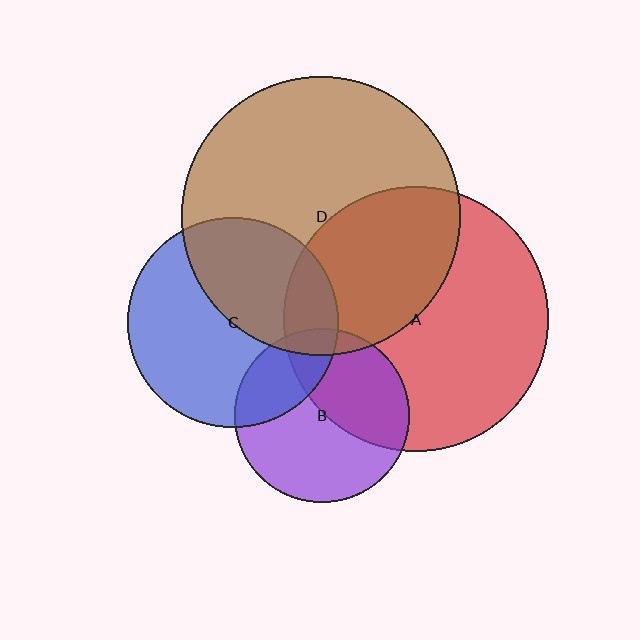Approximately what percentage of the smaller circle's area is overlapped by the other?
Approximately 10%.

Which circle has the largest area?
Circle D (brown).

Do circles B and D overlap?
Yes.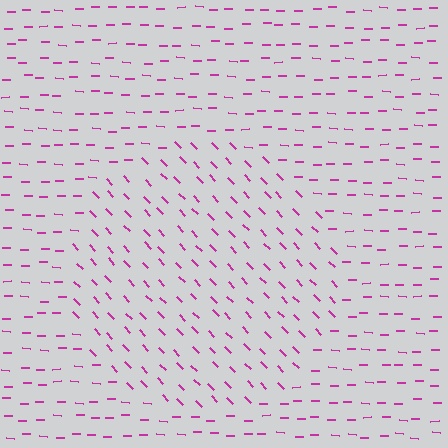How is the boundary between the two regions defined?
The boundary is defined purely by a change in line orientation (approximately 45 degrees difference). All lines are the same color and thickness.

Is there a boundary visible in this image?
Yes, there is a texture boundary formed by a change in line orientation.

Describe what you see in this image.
The image is filled with small magenta line segments. A circle region in the image has lines oriented differently from the surrounding lines, creating a visible texture boundary.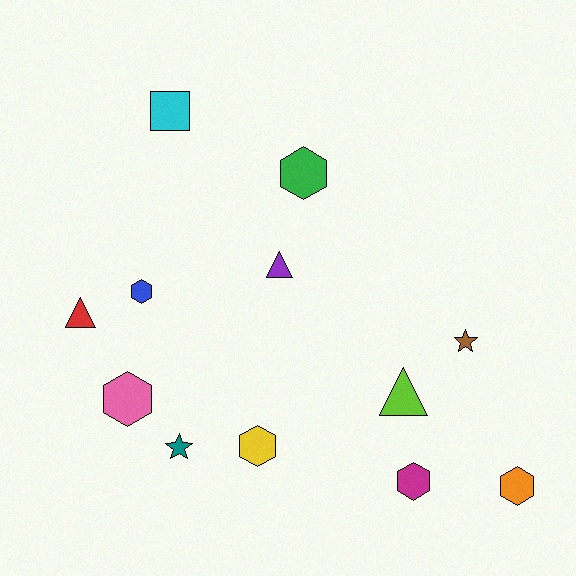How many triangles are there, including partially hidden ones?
There are 3 triangles.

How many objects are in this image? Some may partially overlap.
There are 12 objects.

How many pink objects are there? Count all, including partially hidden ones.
There is 1 pink object.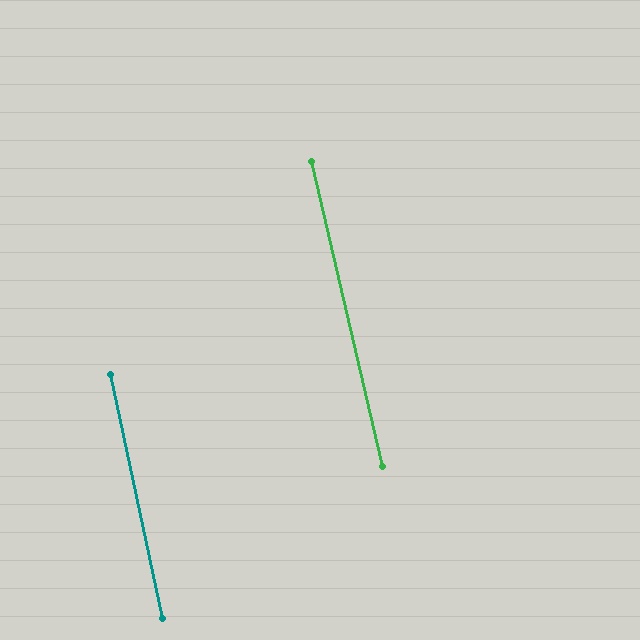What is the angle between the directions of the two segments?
Approximately 1 degree.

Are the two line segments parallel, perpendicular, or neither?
Parallel — their directions differ by only 1.0°.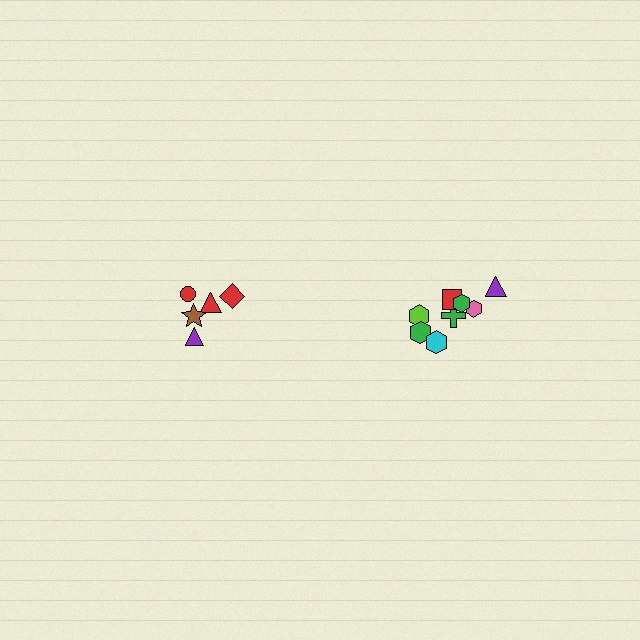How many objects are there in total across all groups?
There are 13 objects.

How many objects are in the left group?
There are 5 objects.